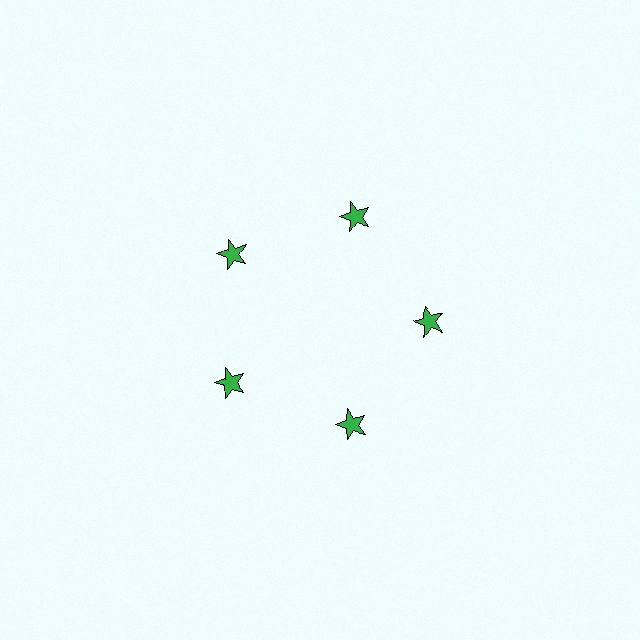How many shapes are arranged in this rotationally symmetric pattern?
There are 5 shapes, arranged in 5 groups of 1.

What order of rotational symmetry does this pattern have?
This pattern has 5-fold rotational symmetry.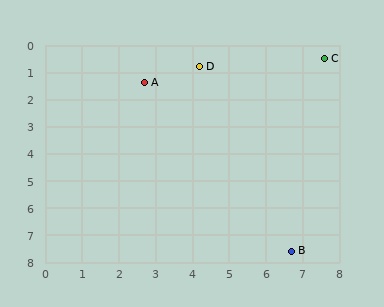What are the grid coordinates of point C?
Point C is at approximately (7.6, 0.5).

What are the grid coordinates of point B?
Point B is at approximately (6.7, 7.6).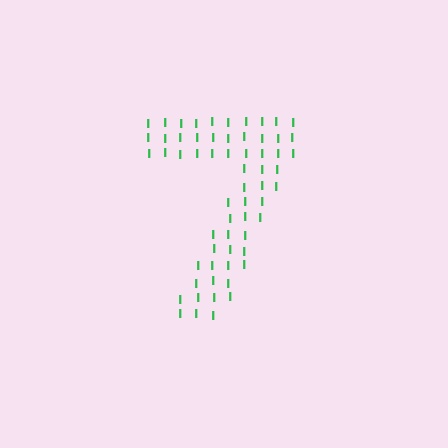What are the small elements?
The small elements are letter I's.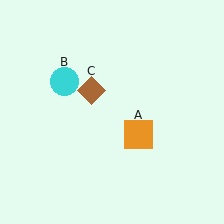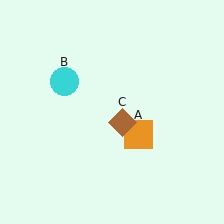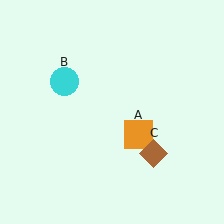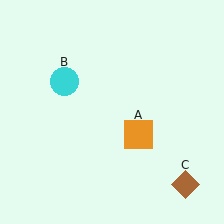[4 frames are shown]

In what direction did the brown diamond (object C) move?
The brown diamond (object C) moved down and to the right.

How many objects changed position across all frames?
1 object changed position: brown diamond (object C).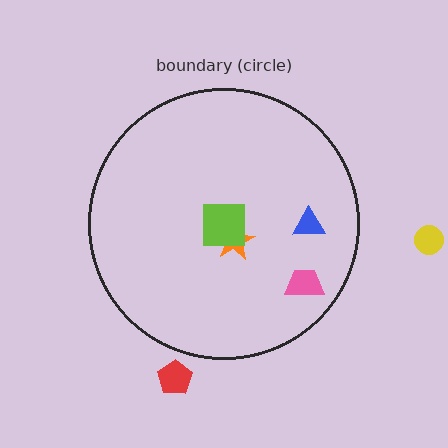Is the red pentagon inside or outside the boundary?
Outside.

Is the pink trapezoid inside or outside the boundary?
Inside.